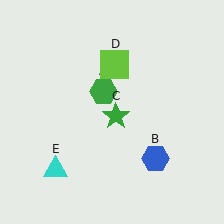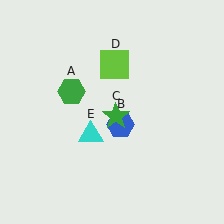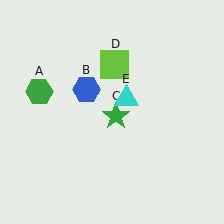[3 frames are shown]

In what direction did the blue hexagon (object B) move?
The blue hexagon (object B) moved up and to the left.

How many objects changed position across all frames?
3 objects changed position: green hexagon (object A), blue hexagon (object B), cyan triangle (object E).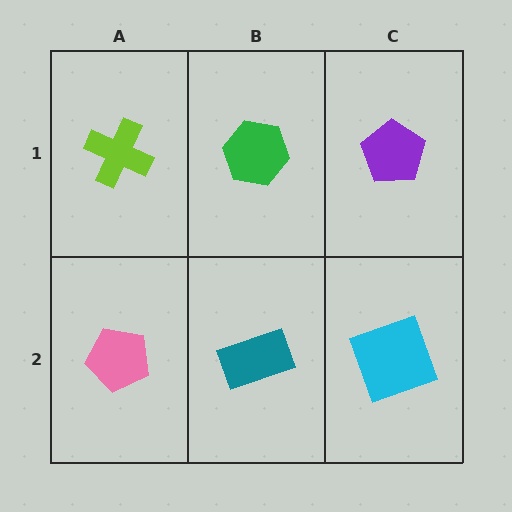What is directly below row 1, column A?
A pink pentagon.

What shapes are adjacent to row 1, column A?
A pink pentagon (row 2, column A), a green hexagon (row 1, column B).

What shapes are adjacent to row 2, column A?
A lime cross (row 1, column A), a teal rectangle (row 2, column B).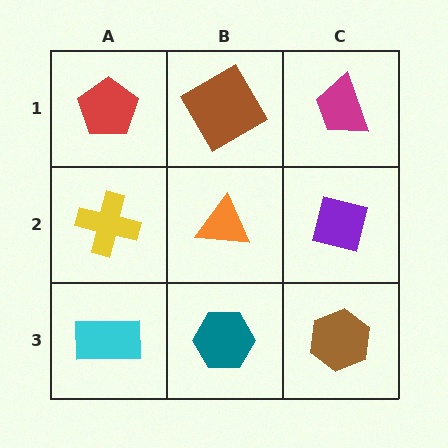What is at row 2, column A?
A yellow cross.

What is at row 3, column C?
A brown hexagon.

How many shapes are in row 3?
3 shapes.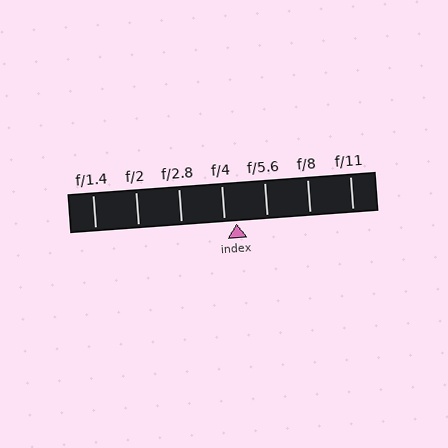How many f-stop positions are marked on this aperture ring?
There are 7 f-stop positions marked.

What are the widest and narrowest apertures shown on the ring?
The widest aperture shown is f/1.4 and the narrowest is f/11.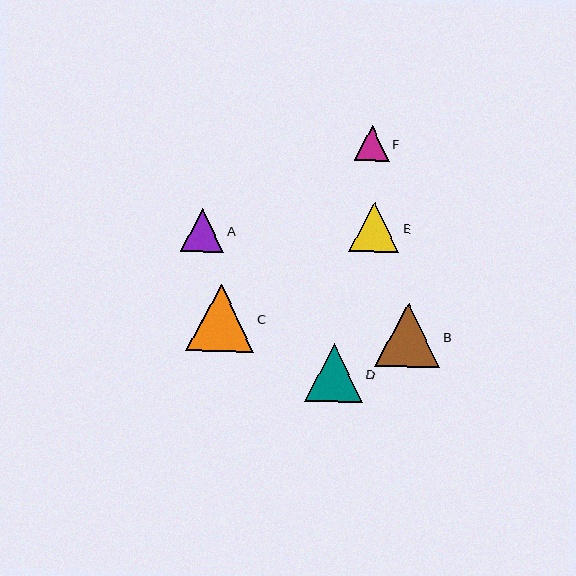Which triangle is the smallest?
Triangle F is the smallest with a size of approximately 35 pixels.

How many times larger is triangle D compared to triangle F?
Triangle D is approximately 1.7 times the size of triangle F.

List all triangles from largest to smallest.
From largest to smallest: C, B, D, E, A, F.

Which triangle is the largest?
Triangle C is the largest with a size of approximately 67 pixels.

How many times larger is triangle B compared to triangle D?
Triangle B is approximately 1.1 times the size of triangle D.